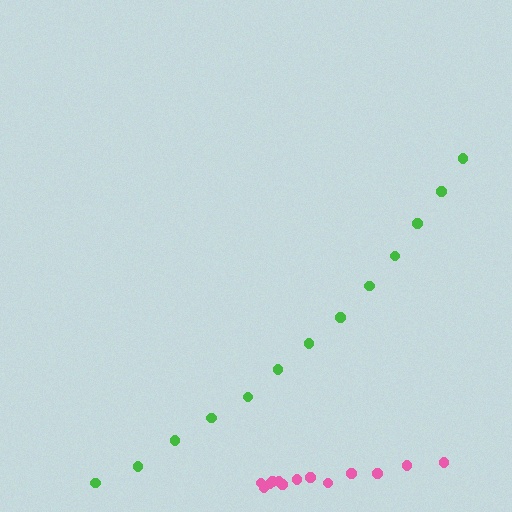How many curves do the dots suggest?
There are 2 distinct paths.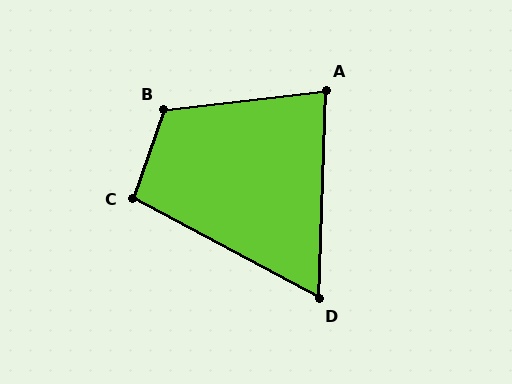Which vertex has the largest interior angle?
B, at approximately 116 degrees.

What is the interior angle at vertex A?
Approximately 81 degrees (acute).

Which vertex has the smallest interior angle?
D, at approximately 64 degrees.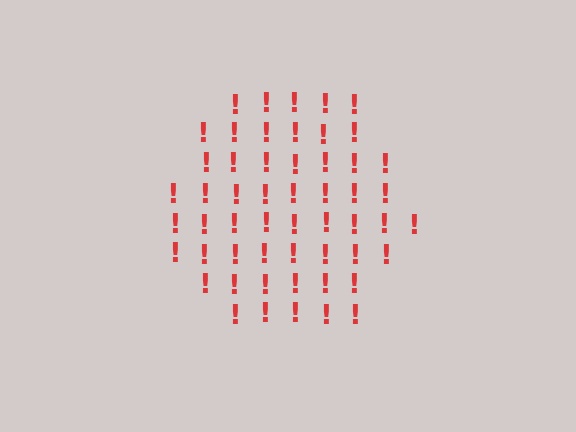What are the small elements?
The small elements are exclamation marks.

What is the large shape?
The large shape is a hexagon.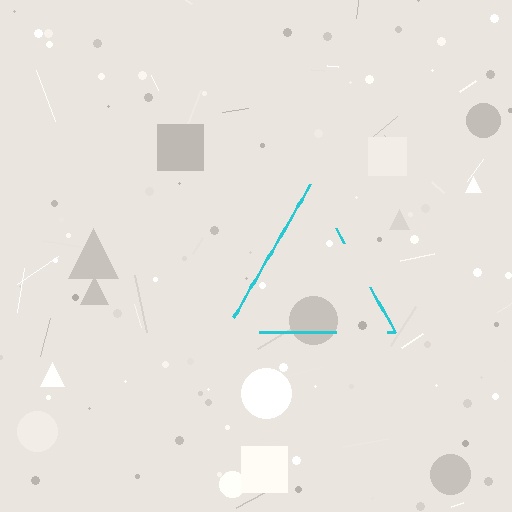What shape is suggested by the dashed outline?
The dashed outline suggests a triangle.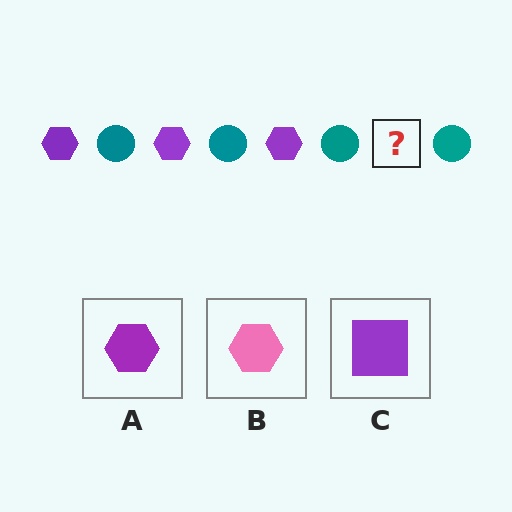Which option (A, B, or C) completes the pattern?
A.